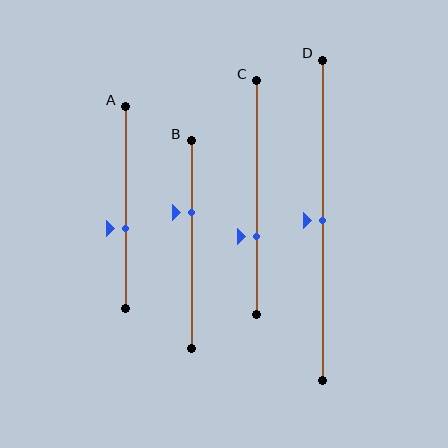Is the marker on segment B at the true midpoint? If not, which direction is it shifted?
No, the marker on segment B is shifted upward by about 16% of the segment length.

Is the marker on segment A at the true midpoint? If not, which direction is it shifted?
No, the marker on segment A is shifted downward by about 10% of the segment length.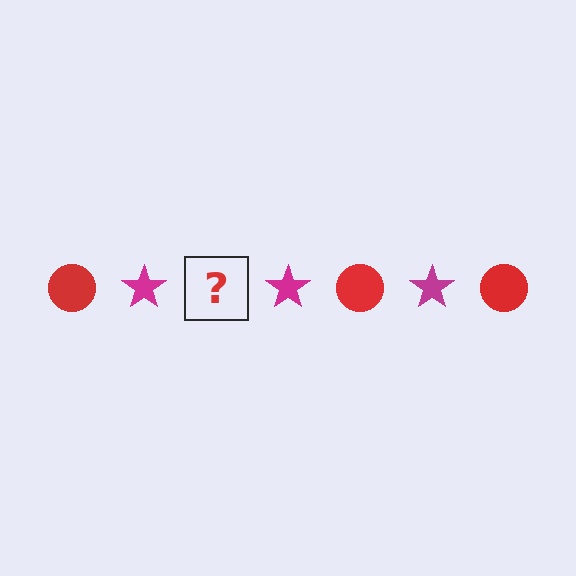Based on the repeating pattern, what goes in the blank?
The blank should be a red circle.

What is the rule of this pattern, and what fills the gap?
The rule is that the pattern alternates between red circle and magenta star. The gap should be filled with a red circle.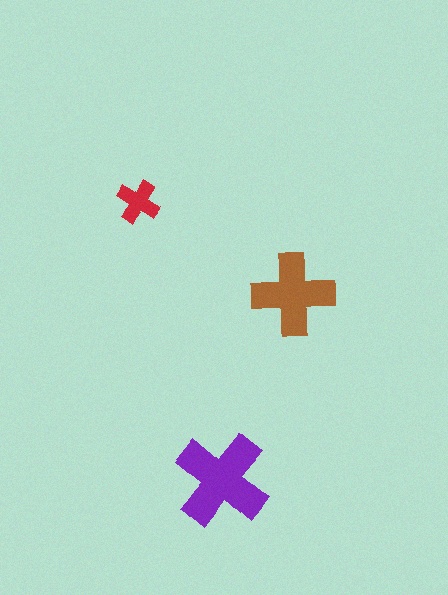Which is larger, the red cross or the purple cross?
The purple one.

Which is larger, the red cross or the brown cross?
The brown one.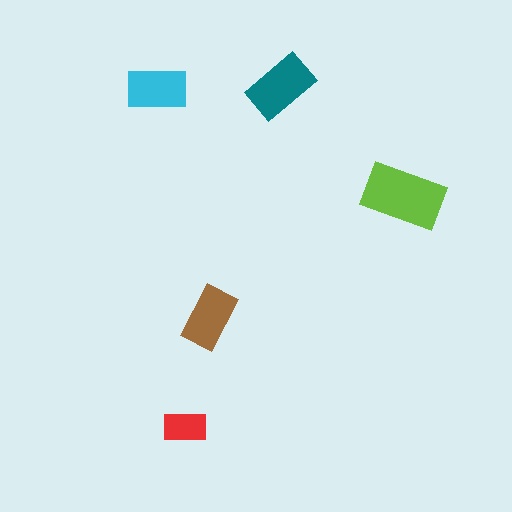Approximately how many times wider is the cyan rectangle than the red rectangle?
About 1.5 times wider.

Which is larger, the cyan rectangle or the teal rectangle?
The teal one.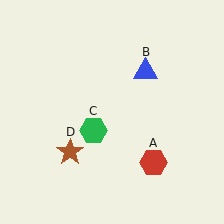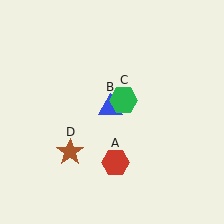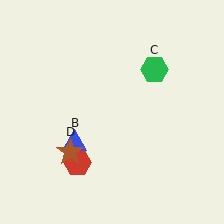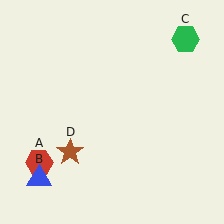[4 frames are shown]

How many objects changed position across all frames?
3 objects changed position: red hexagon (object A), blue triangle (object B), green hexagon (object C).